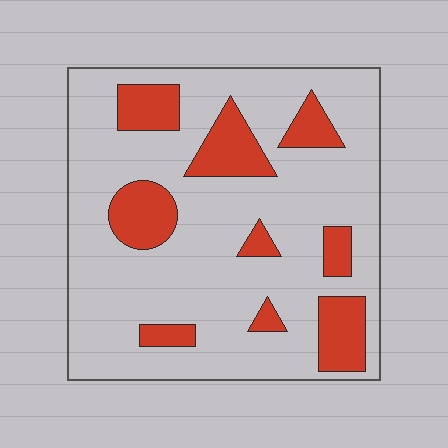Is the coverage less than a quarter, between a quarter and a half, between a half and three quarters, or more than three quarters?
Less than a quarter.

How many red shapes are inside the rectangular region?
9.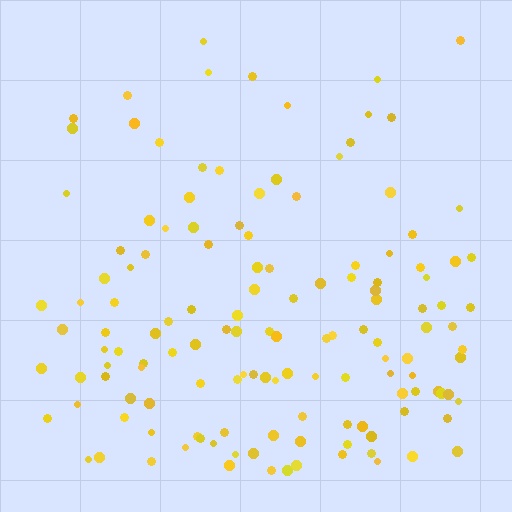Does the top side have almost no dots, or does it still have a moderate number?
Still a moderate number, just noticeably fewer than the bottom.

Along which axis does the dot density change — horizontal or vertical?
Vertical.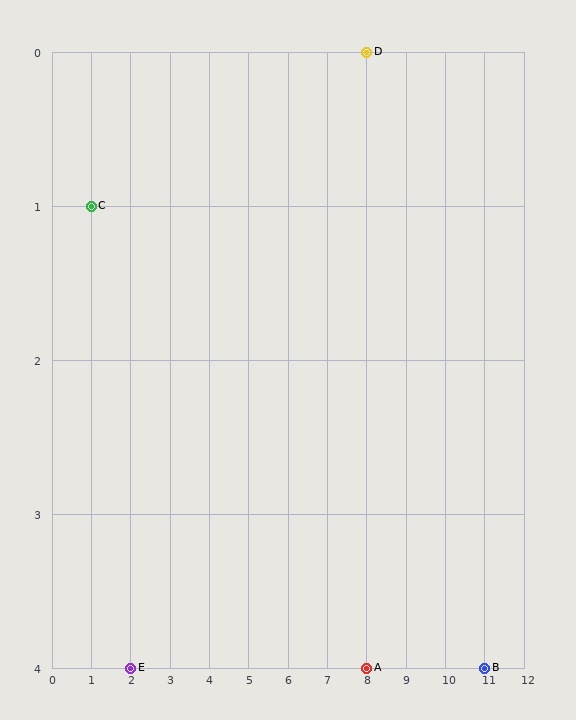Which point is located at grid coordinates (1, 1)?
Point C is at (1, 1).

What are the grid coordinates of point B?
Point B is at grid coordinates (11, 4).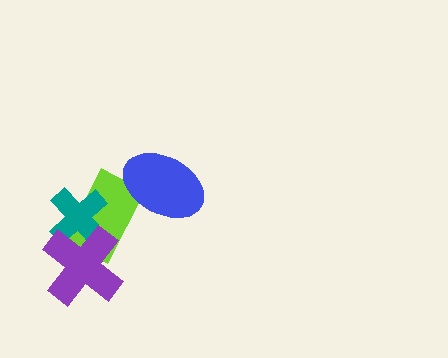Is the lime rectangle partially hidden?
Yes, it is partially covered by another shape.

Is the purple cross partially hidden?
No, no other shape covers it.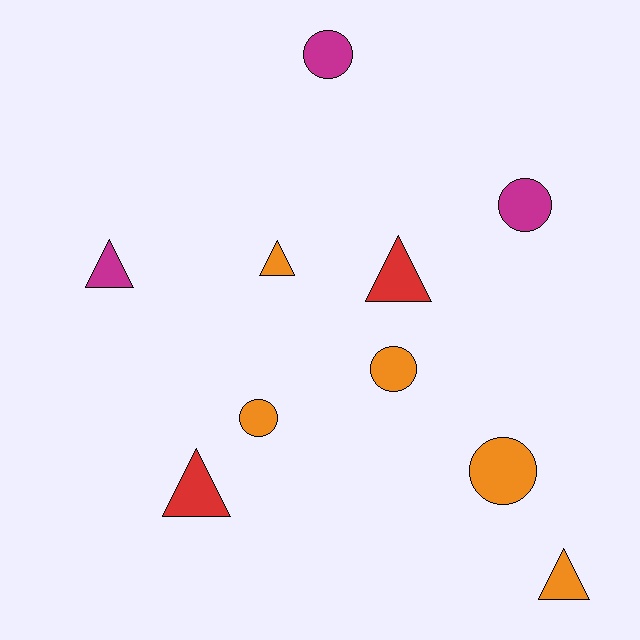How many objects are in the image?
There are 10 objects.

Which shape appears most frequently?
Circle, with 5 objects.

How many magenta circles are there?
There are 2 magenta circles.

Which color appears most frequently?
Orange, with 5 objects.